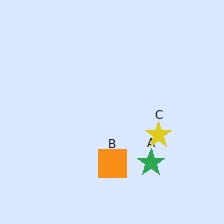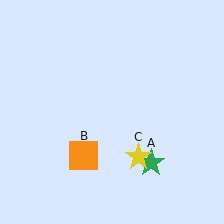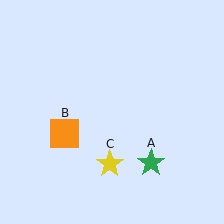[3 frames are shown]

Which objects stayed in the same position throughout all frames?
Green star (object A) remained stationary.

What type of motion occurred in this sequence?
The orange square (object B), yellow star (object C) rotated clockwise around the center of the scene.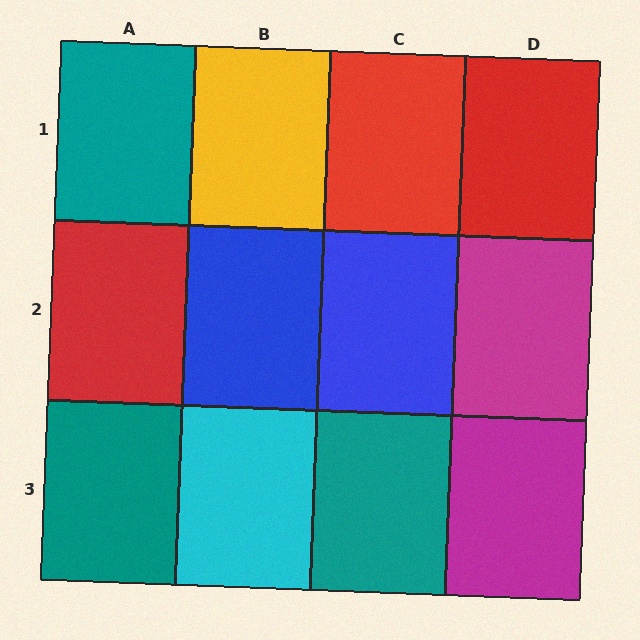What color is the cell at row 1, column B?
Yellow.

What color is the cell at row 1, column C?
Red.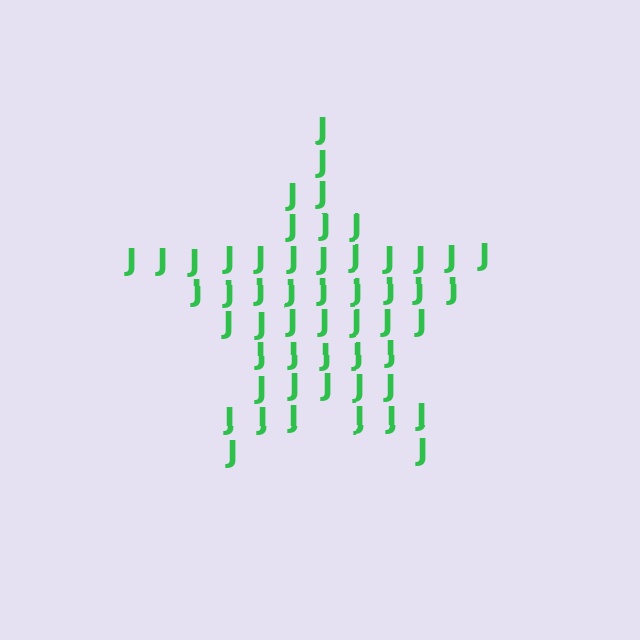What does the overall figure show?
The overall figure shows a star.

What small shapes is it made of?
It is made of small letter J's.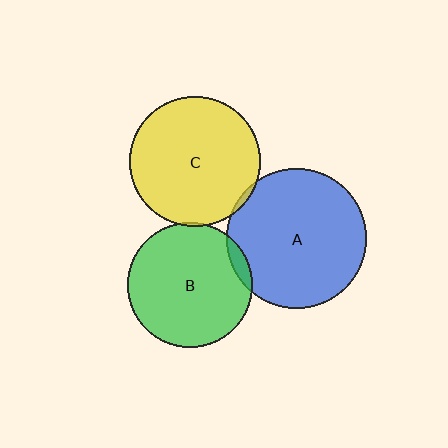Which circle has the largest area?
Circle A (blue).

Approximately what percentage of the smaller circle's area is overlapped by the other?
Approximately 5%.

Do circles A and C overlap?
Yes.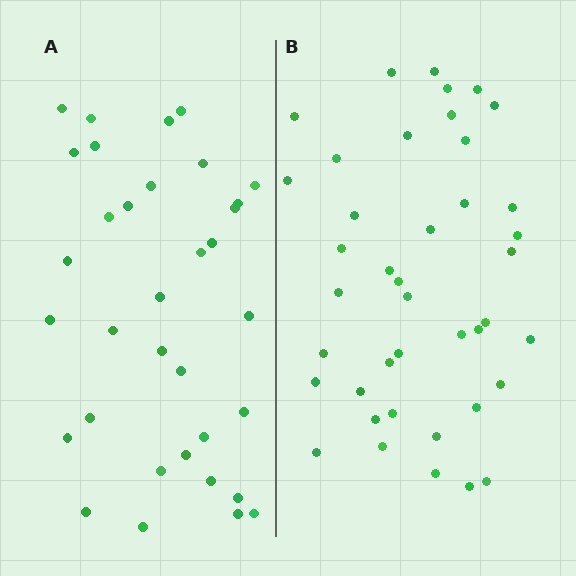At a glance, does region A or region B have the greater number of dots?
Region B (the right region) has more dots.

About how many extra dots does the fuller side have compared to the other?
Region B has roughly 8 or so more dots than region A.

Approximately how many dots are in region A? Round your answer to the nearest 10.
About 30 dots. (The exact count is 34, which rounds to 30.)